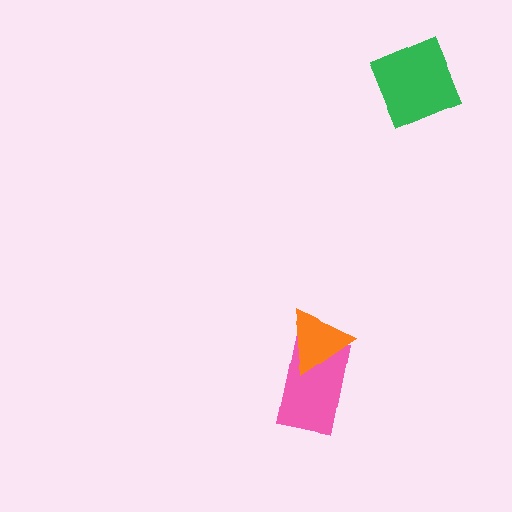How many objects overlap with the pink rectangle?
1 object overlaps with the pink rectangle.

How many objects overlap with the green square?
0 objects overlap with the green square.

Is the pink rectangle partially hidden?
Yes, it is partially covered by another shape.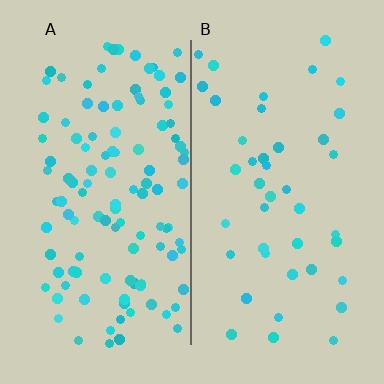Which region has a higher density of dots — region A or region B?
A (the left).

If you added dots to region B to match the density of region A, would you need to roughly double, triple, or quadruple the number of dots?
Approximately triple.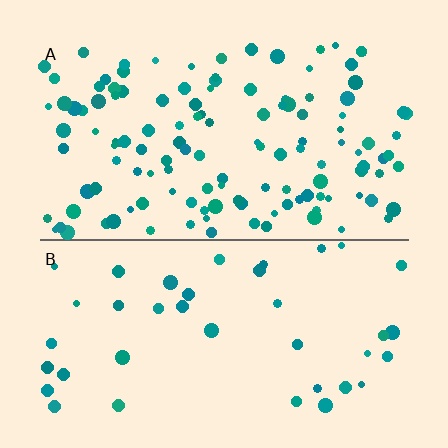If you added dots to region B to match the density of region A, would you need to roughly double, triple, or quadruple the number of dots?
Approximately triple.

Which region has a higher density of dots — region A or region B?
A (the top).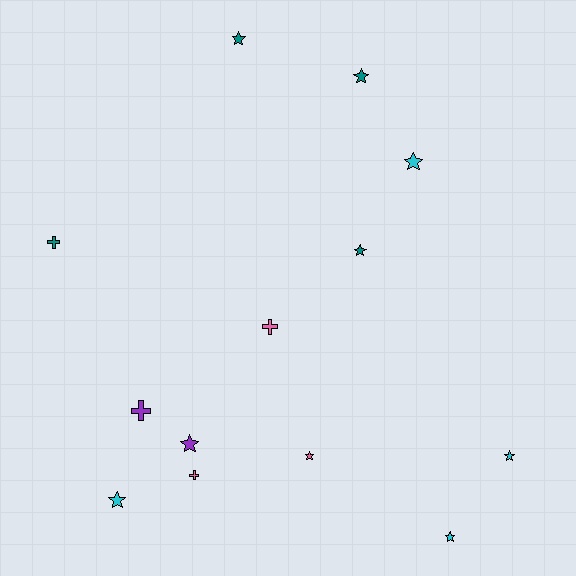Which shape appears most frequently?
Star, with 9 objects.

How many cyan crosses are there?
There are no cyan crosses.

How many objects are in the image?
There are 13 objects.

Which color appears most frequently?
Teal, with 4 objects.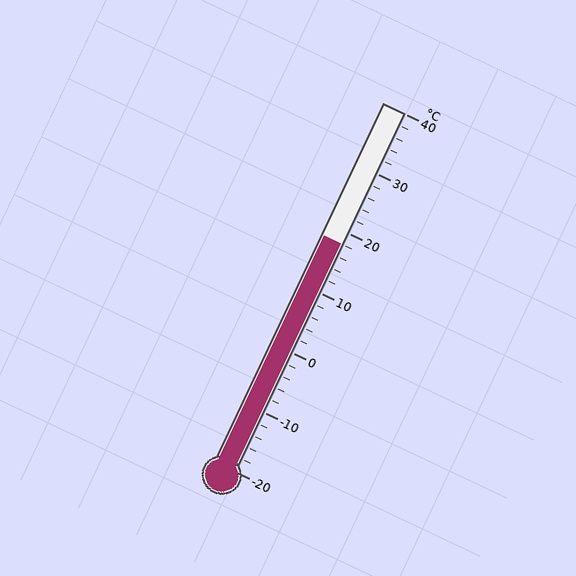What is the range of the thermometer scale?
The thermometer scale ranges from -20°C to 40°C.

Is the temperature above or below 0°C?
The temperature is above 0°C.